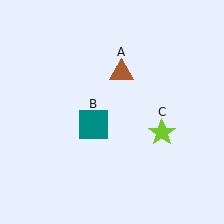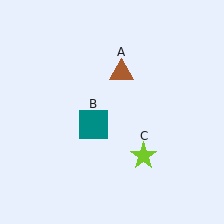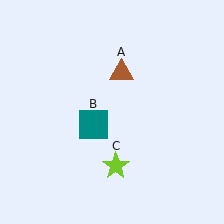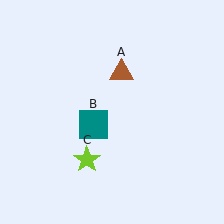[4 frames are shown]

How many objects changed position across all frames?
1 object changed position: lime star (object C).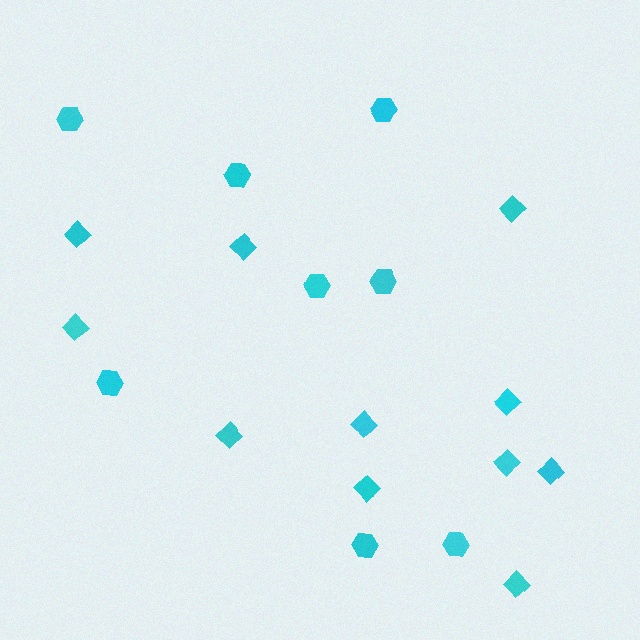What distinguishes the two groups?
There are 2 groups: one group of hexagons (8) and one group of diamonds (11).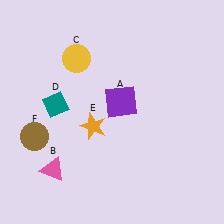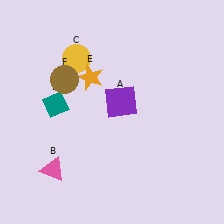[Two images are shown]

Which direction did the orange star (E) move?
The orange star (E) moved up.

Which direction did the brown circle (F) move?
The brown circle (F) moved up.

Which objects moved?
The objects that moved are: the orange star (E), the brown circle (F).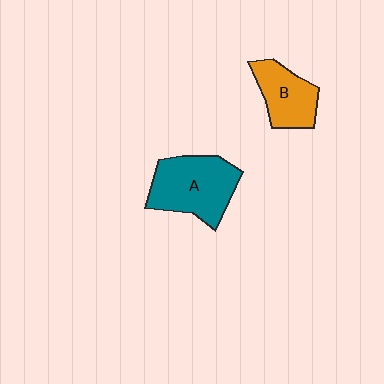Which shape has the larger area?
Shape A (teal).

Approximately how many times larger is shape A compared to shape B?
Approximately 1.5 times.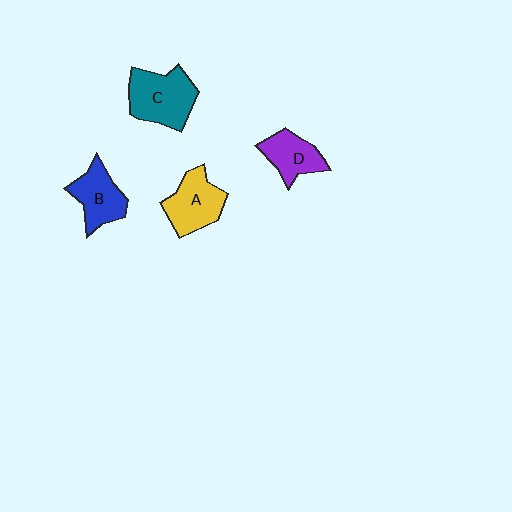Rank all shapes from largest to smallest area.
From largest to smallest: C (teal), A (yellow), B (blue), D (purple).